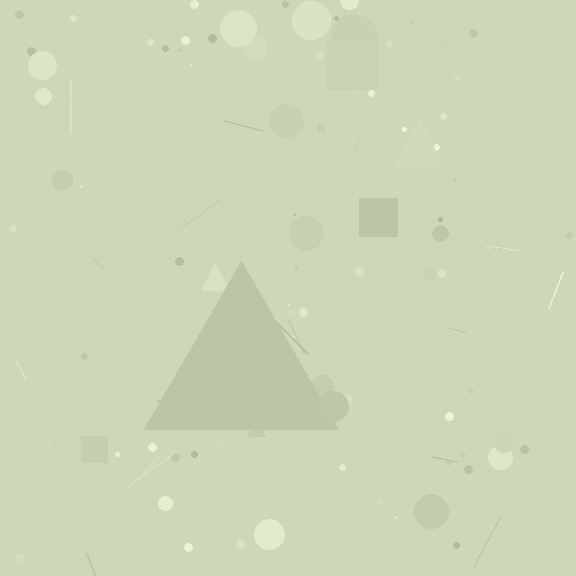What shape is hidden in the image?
A triangle is hidden in the image.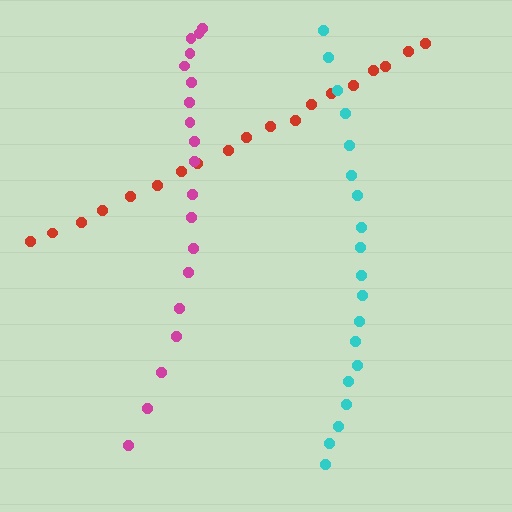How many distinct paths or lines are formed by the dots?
There are 3 distinct paths.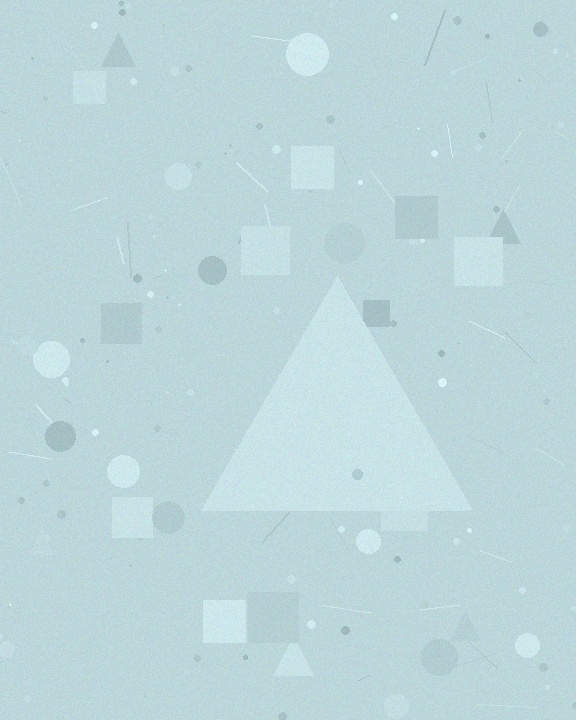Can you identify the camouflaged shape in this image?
The camouflaged shape is a triangle.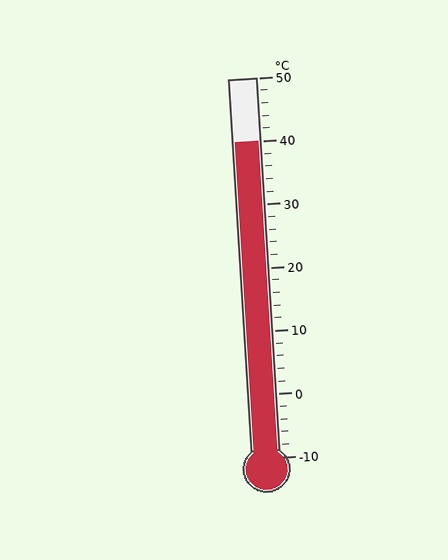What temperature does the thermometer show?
The thermometer shows approximately 40°C.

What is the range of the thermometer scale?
The thermometer scale ranges from -10°C to 50°C.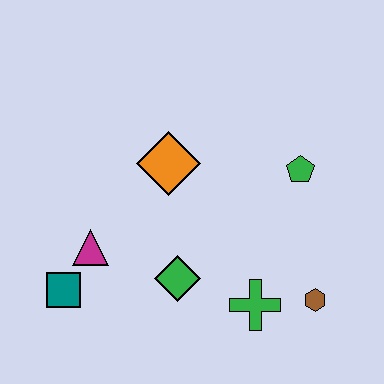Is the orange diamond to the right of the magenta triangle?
Yes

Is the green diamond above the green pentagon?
No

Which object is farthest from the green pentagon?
The teal square is farthest from the green pentagon.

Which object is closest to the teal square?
The magenta triangle is closest to the teal square.